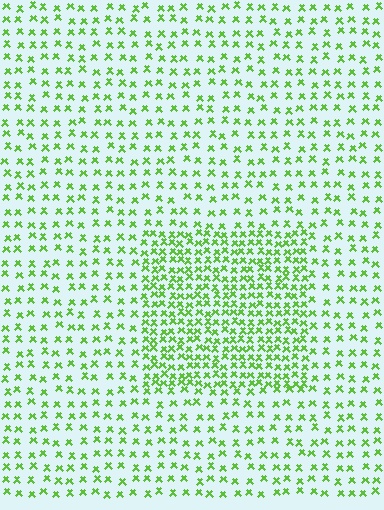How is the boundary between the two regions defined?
The boundary is defined by a change in element density (approximately 2.1x ratio). All elements are the same color, size, and shape.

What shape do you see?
I see a rectangle.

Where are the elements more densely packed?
The elements are more densely packed inside the rectangle boundary.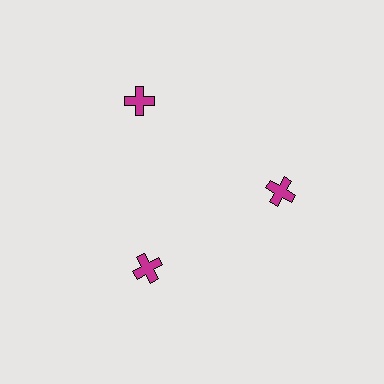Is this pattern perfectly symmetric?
No. The 3 magenta crosses are arranged in a ring, but one element near the 11 o'clock position is pushed outward from the center, breaking the 3-fold rotational symmetry.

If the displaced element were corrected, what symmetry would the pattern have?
It would have 3-fold rotational symmetry — the pattern would map onto itself every 120 degrees.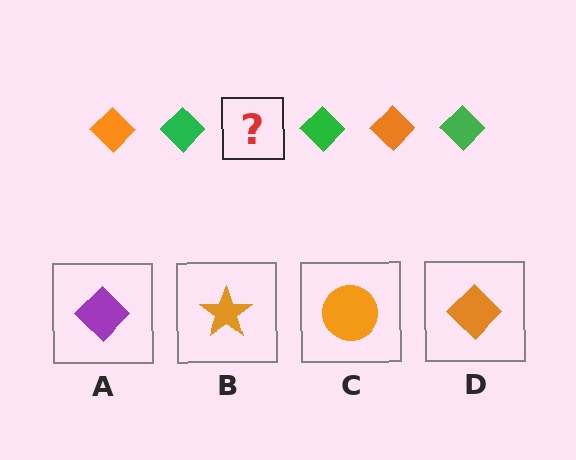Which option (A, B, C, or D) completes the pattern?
D.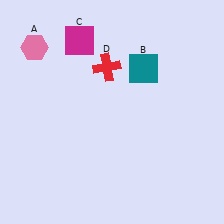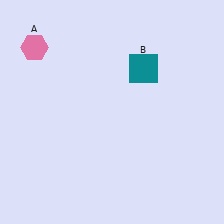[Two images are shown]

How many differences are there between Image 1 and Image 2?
There are 2 differences between the two images.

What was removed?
The magenta square (C), the red cross (D) were removed in Image 2.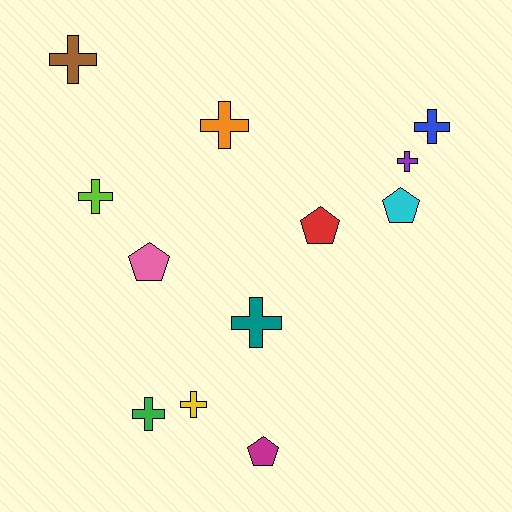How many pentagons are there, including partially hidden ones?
There are 4 pentagons.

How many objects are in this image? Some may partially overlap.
There are 12 objects.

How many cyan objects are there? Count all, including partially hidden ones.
There is 1 cyan object.